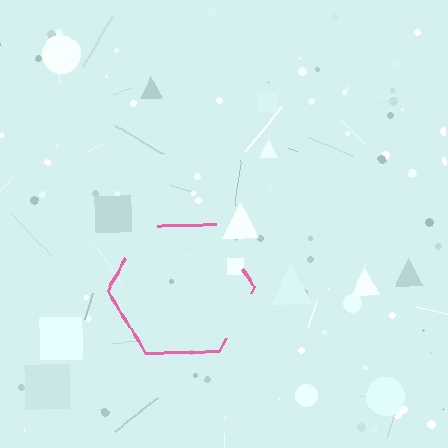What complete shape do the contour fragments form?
The contour fragments form a hexagon.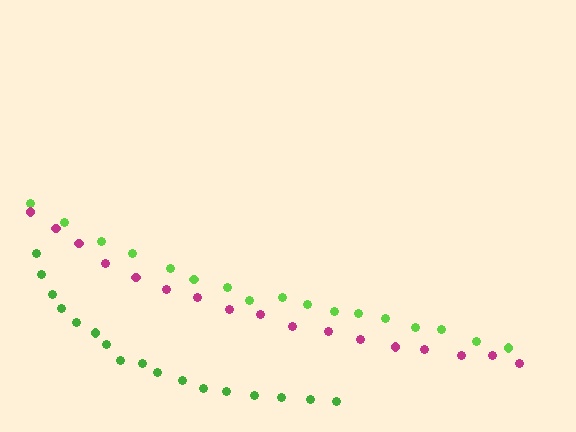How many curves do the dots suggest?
There are 3 distinct paths.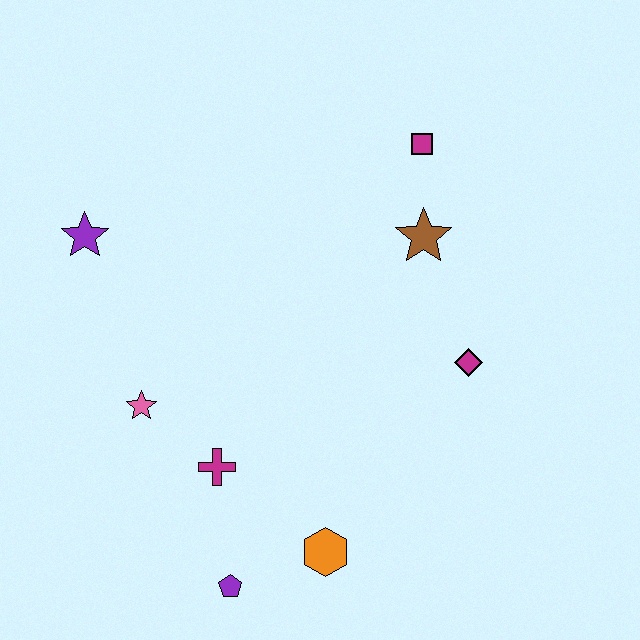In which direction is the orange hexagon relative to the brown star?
The orange hexagon is below the brown star.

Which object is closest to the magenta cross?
The pink star is closest to the magenta cross.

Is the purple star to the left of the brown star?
Yes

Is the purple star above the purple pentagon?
Yes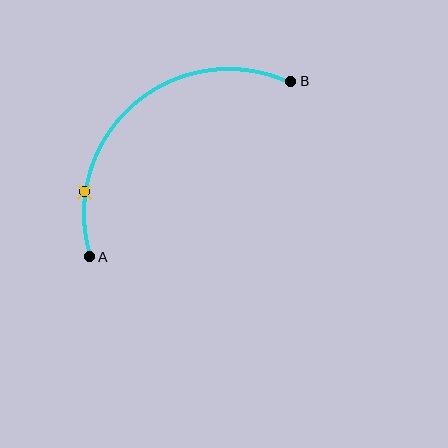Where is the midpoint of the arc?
The arc midpoint is the point on the curve farthest from the straight line joining A and B. It sits above and to the left of that line.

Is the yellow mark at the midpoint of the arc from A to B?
No. The yellow mark lies on the arc but is closer to endpoint A. The arc midpoint would be at the point on the curve equidistant along the arc from both A and B.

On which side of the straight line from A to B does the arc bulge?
The arc bulges above and to the left of the straight line connecting A and B.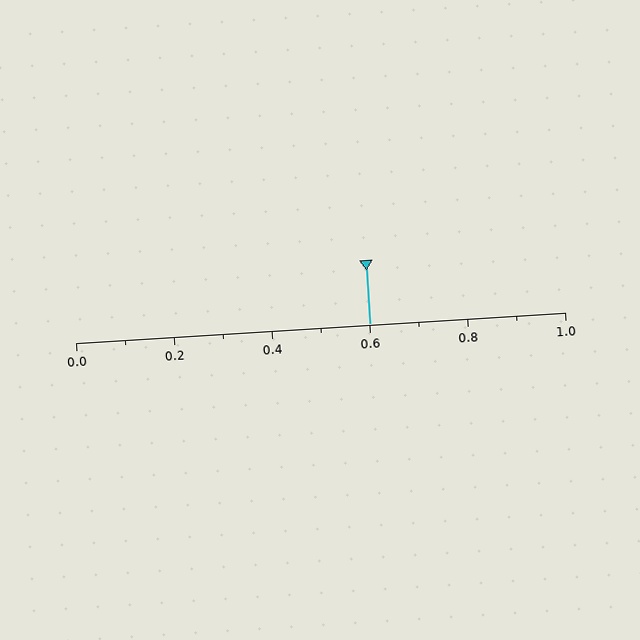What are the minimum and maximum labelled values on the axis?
The axis runs from 0.0 to 1.0.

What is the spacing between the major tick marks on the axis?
The major ticks are spaced 0.2 apart.